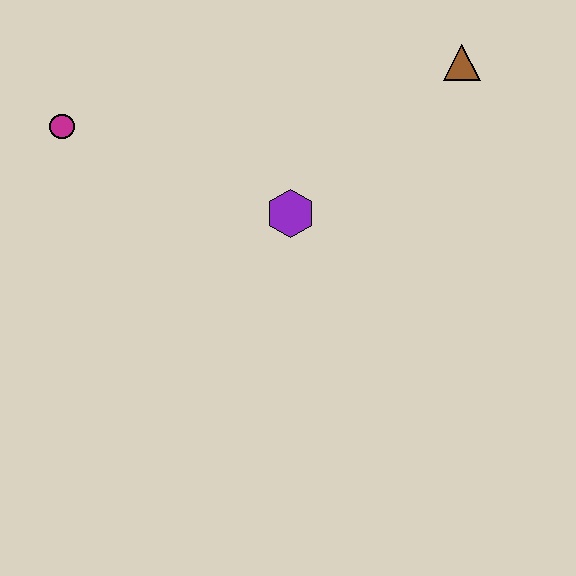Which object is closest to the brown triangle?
The purple hexagon is closest to the brown triangle.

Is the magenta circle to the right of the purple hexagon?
No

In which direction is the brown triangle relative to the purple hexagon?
The brown triangle is to the right of the purple hexagon.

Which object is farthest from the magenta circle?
The brown triangle is farthest from the magenta circle.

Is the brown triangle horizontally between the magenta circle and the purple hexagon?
No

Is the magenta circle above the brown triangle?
No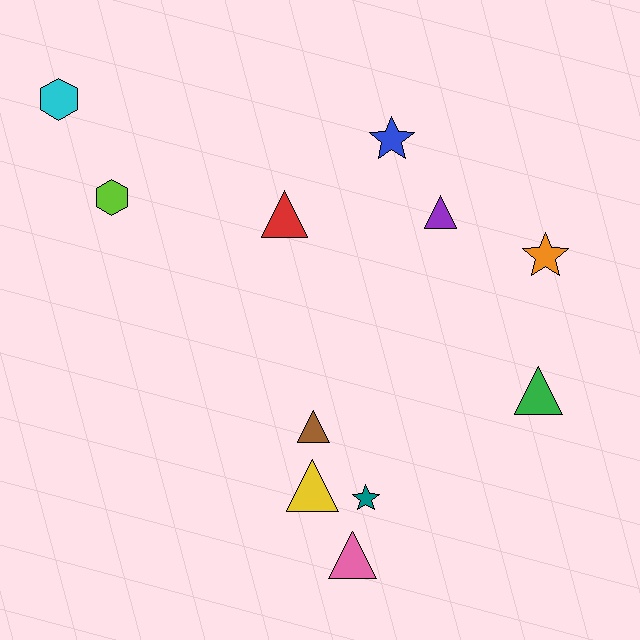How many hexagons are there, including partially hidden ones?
There are 2 hexagons.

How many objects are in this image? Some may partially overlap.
There are 11 objects.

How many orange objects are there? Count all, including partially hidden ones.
There is 1 orange object.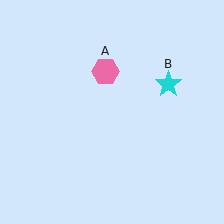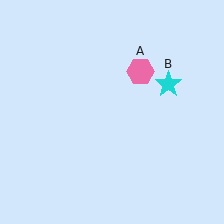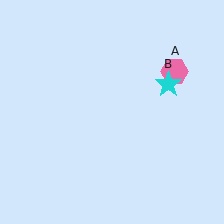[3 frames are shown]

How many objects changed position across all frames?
1 object changed position: pink hexagon (object A).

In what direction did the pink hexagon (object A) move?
The pink hexagon (object A) moved right.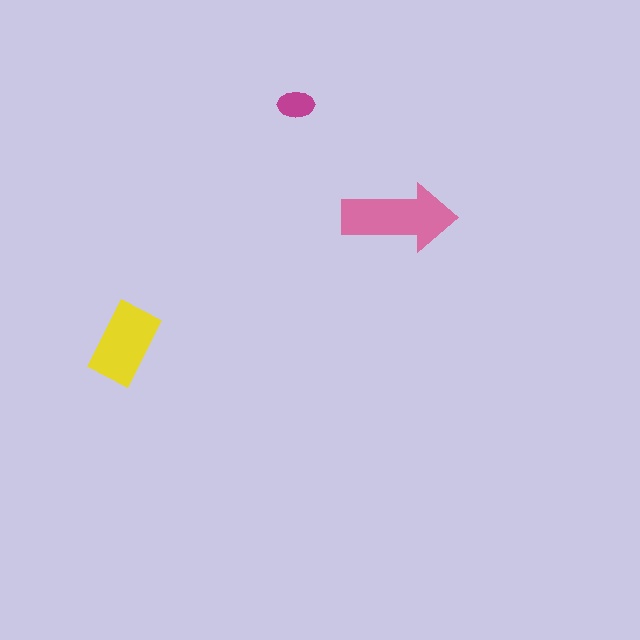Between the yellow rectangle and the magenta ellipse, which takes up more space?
The yellow rectangle.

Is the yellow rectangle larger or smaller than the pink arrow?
Smaller.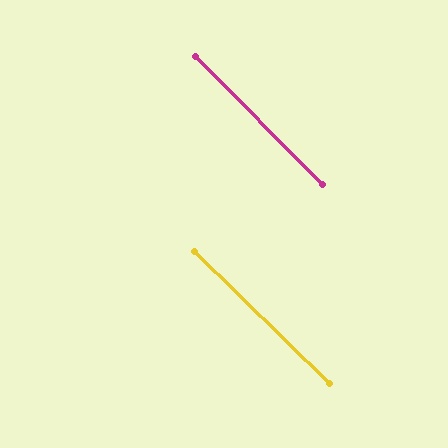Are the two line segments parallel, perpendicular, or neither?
Parallel — their directions differ by only 0.8°.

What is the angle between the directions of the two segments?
Approximately 1 degree.